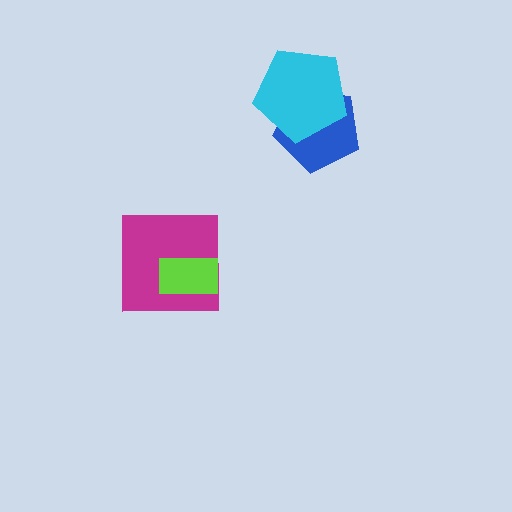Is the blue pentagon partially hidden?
Yes, it is partially covered by another shape.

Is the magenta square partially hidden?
Yes, it is partially covered by another shape.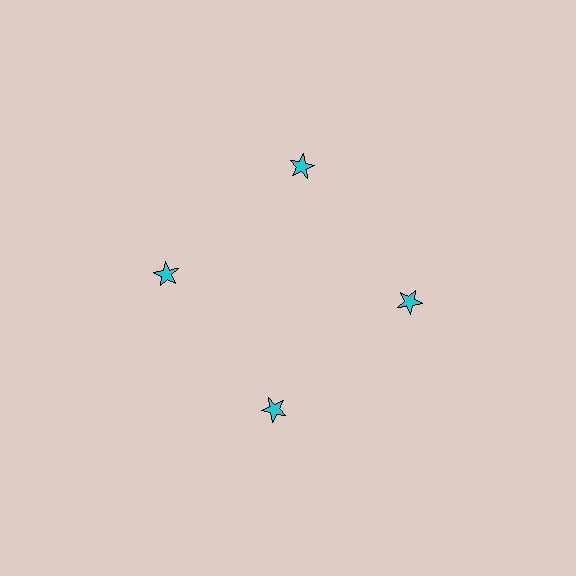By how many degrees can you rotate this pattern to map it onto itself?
The pattern maps onto itself every 90 degrees of rotation.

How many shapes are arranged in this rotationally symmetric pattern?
There are 4 shapes, arranged in 4 groups of 1.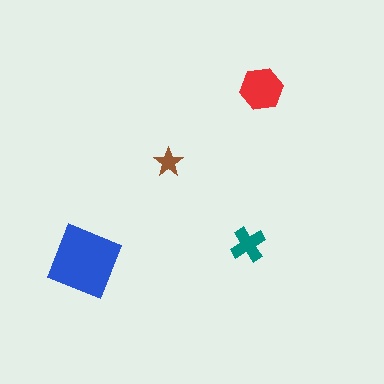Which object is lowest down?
The blue square is bottommost.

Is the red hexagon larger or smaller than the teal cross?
Larger.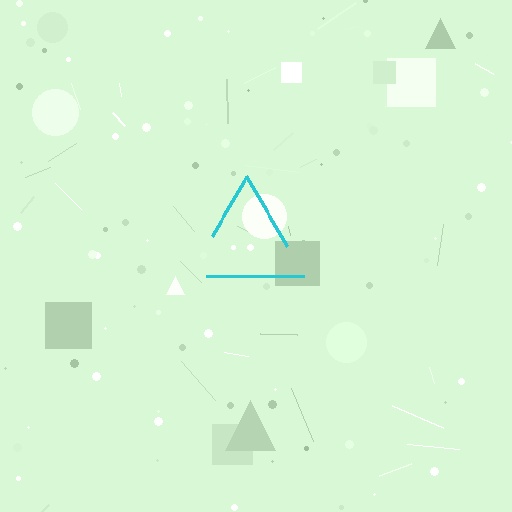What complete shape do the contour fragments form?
The contour fragments form a triangle.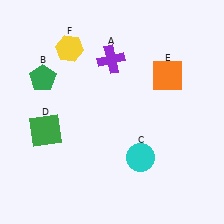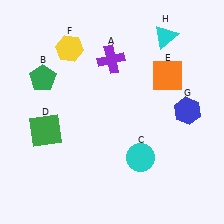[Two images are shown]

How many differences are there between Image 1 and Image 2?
There are 2 differences between the two images.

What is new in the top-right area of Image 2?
A blue hexagon (G) was added in the top-right area of Image 2.